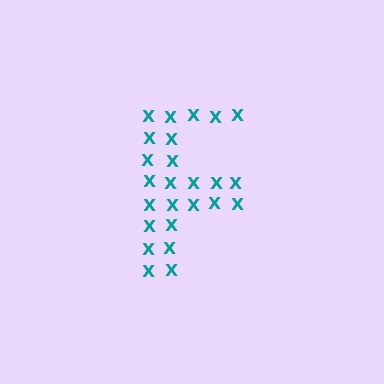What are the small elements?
The small elements are letter X's.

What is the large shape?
The large shape is the letter F.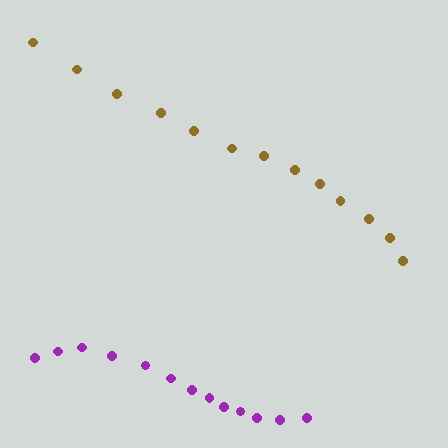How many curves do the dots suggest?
There are 2 distinct paths.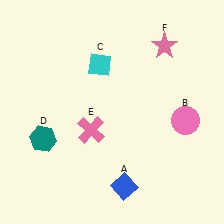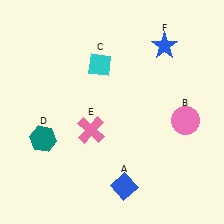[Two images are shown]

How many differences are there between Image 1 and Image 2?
There is 1 difference between the two images.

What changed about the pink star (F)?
In Image 1, F is pink. In Image 2, it changed to blue.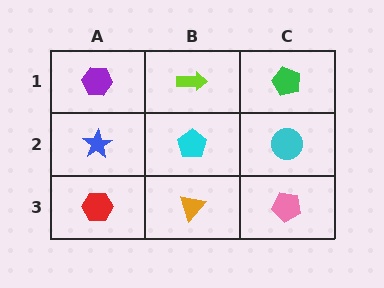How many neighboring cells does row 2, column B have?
4.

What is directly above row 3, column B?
A cyan pentagon.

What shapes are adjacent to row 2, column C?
A green pentagon (row 1, column C), a pink pentagon (row 3, column C), a cyan pentagon (row 2, column B).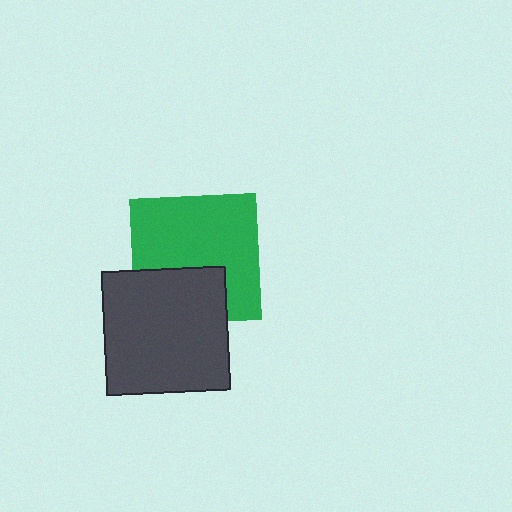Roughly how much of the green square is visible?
Most of it is visible (roughly 67%).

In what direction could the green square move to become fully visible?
The green square could move up. That would shift it out from behind the dark gray square entirely.